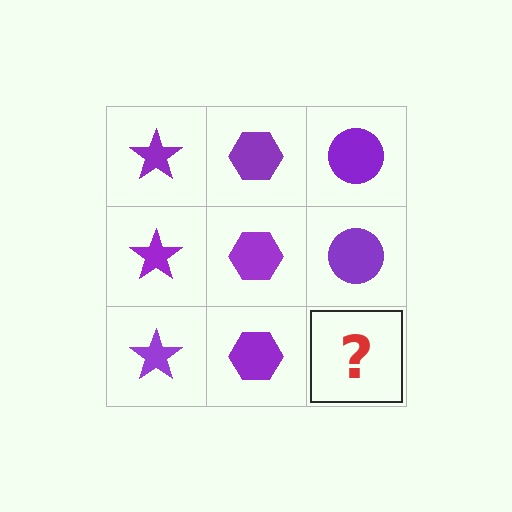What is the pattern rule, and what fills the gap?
The rule is that each column has a consistent shape. The gap should be filled with a purple circle.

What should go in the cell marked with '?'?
The missing cell should contain a purple circle.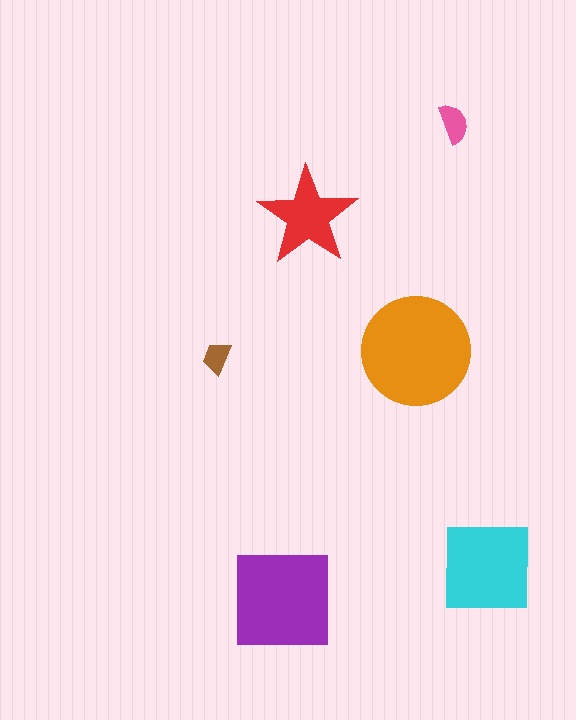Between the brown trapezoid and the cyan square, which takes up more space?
The cyan square.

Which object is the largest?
The orange circle.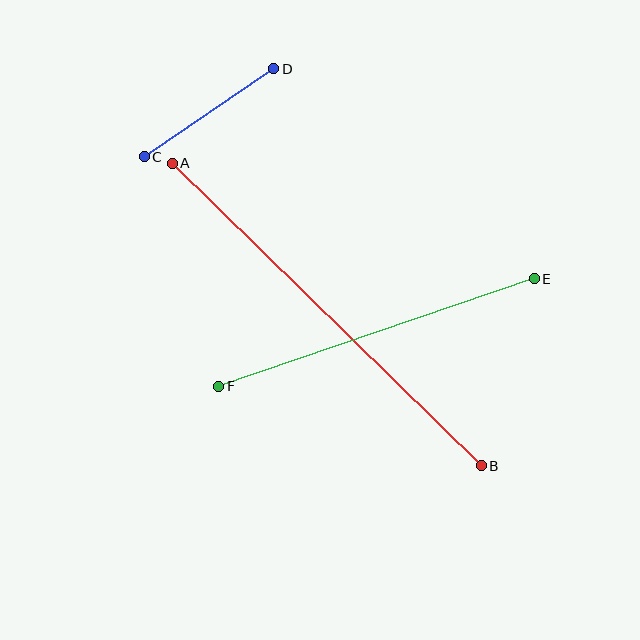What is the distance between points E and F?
The distance is approximately 333 pixels.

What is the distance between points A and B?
The distance is approximately 432 pixels.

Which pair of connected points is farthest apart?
Points A and B are farthest apart.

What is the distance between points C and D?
The distance is approximately 156 pixels.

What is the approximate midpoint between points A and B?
The midpoint is at approximately (327, 315) pixels.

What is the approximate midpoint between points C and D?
The midpoint is at approximately (209, 113) pixels.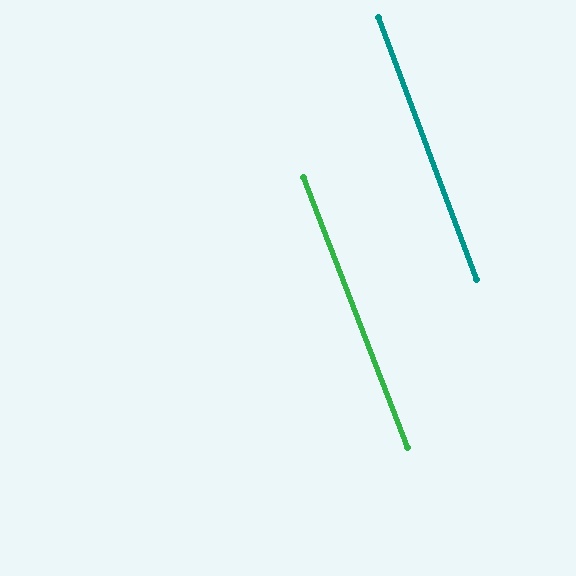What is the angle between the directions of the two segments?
Approximately 0 degrees.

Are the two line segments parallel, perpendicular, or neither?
Parallel — their directions differ by only 0.4°.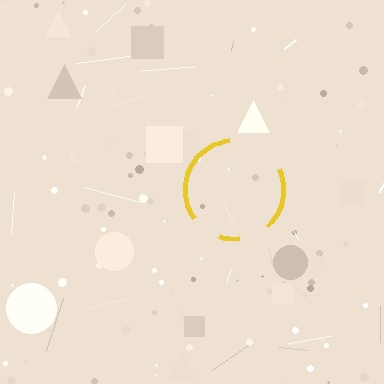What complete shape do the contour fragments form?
The contour fragments form a circle.